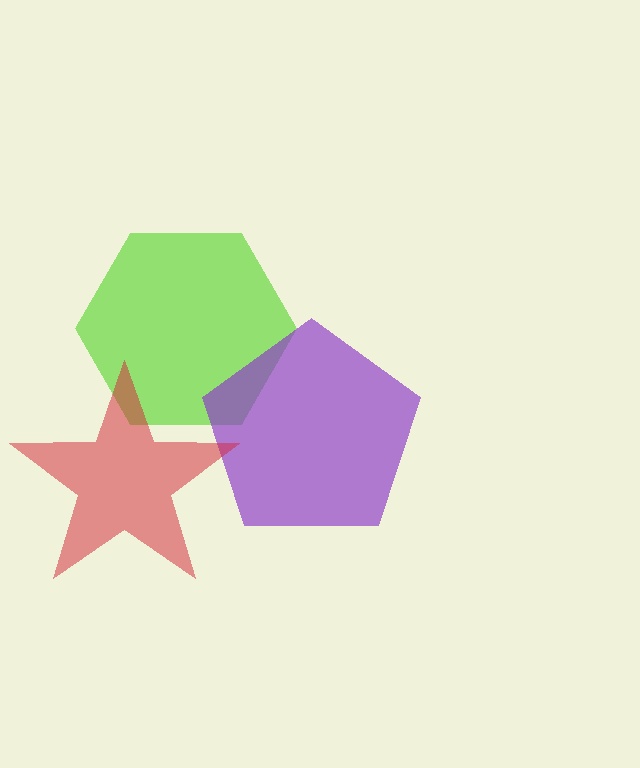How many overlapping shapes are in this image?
There are 3 overlapping shapes in the image.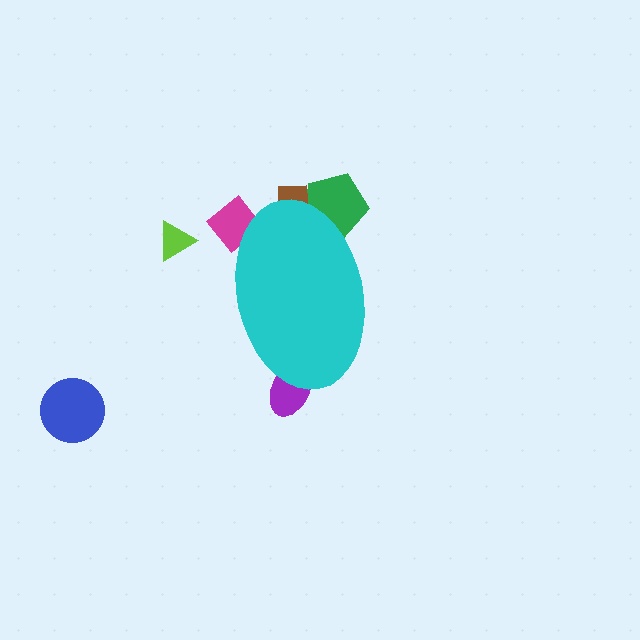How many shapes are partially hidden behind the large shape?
4 shapes are partially hidden.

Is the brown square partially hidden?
Yes, the brown square is partially hidden behind the cyan ellipse.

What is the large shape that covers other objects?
A cyan ellipse.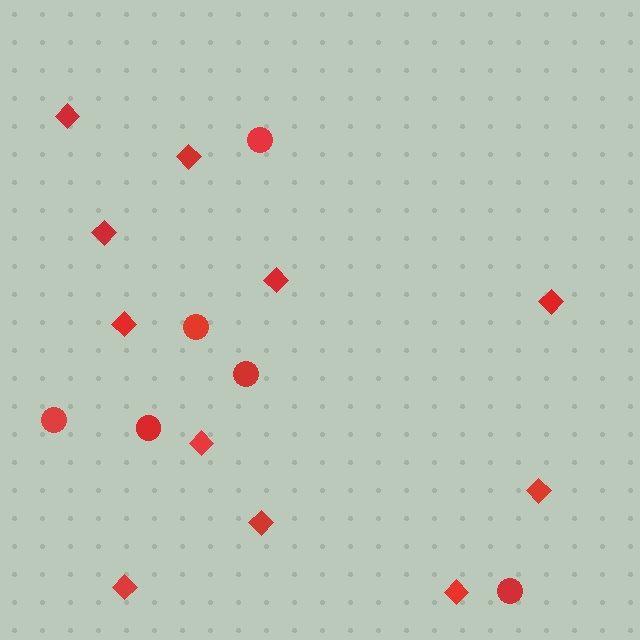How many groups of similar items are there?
There are 2 groups: one group of circles (6) and one group of diamonds (11).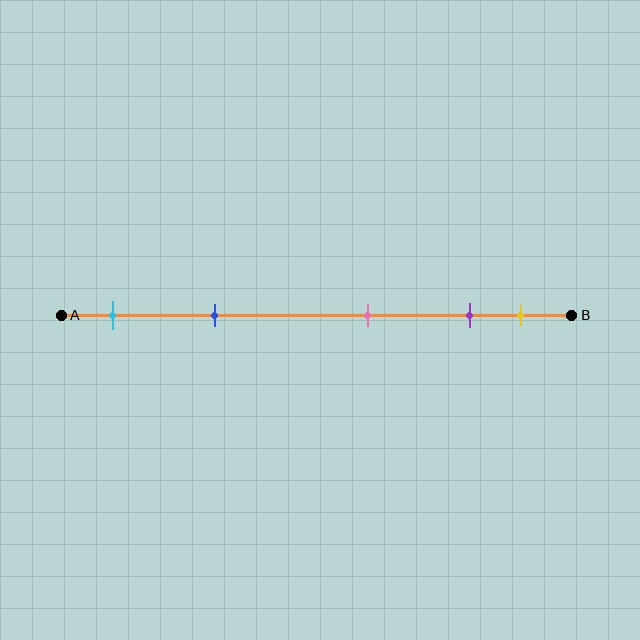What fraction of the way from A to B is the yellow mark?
The yellow mark is approximately 90% (0.9) of the way from A to B.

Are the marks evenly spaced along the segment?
No, the marks are not evenly spaced.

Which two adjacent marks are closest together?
The purple and yellow marks are the closest adjacent pair.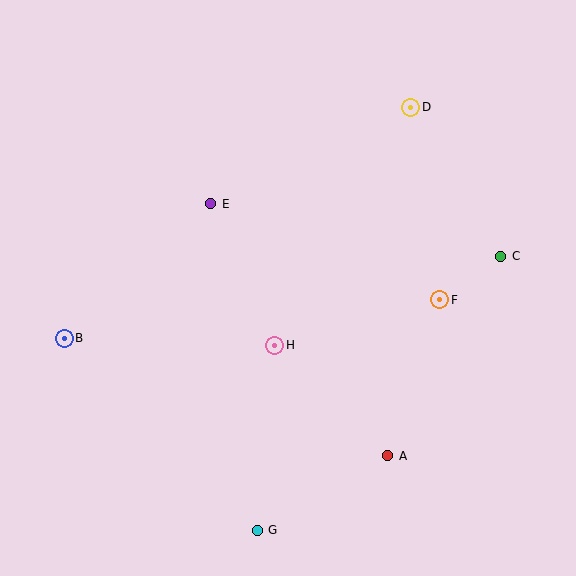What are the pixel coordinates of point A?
Point A is at (388, 456).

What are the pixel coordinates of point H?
Point H is at (275, 345).